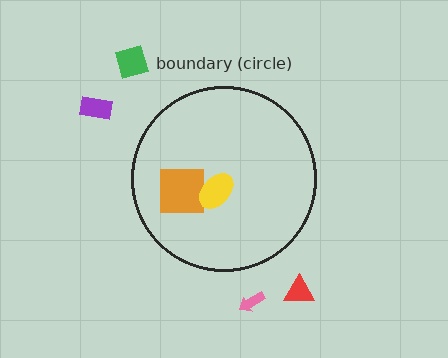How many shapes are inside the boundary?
2 inside, 4 outside.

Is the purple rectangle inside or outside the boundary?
Outside.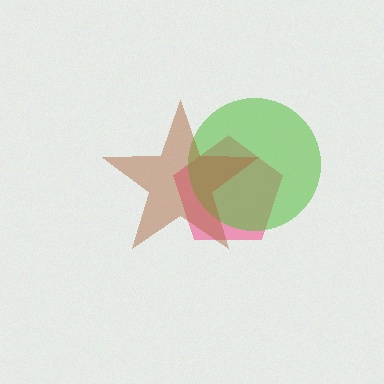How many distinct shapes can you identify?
There are 3 distinct shapes: a pink pentagon, a lime circle, a brown star.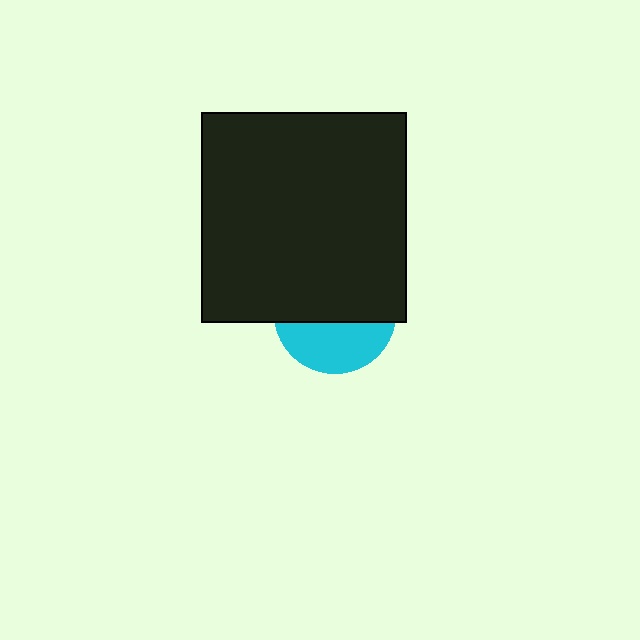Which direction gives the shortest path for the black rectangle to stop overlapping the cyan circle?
Moving up gives the shortest separation.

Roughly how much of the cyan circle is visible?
A small part of it is visible (roughly 39%).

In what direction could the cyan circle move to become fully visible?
The cyan circle could move down. That would shift it out from behind the black rectangle entirely.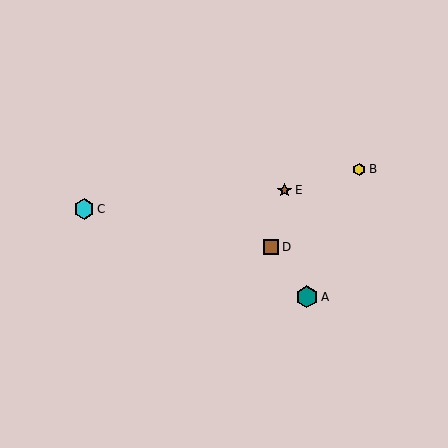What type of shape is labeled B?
Shape B is a yellow hexagon.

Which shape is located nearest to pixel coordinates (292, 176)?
The brown star (labeled E) at (285, 190) is nearest to that location.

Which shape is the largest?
The teal hexagon (labeled A) is the largest.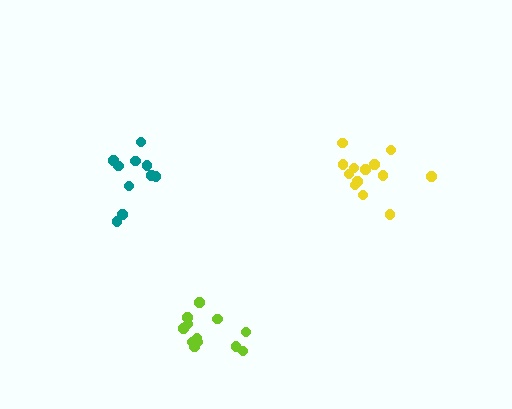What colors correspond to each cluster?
The clusters are colored: lime, teal, yellow.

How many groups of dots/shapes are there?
There are 3 groups.